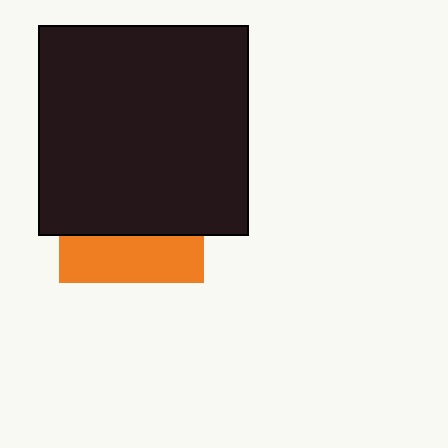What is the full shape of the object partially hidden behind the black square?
The partially hidden object is an orange square.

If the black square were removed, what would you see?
You would see the complete orange square.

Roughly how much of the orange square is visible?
A small part of it is visible (roughly 33%).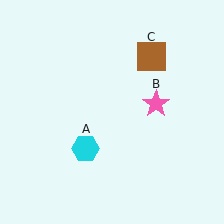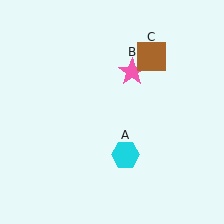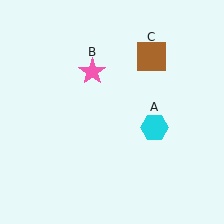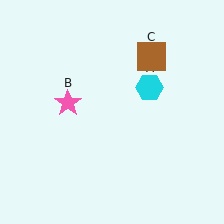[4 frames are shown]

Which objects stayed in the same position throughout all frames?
Brown square (object C) remained stationary.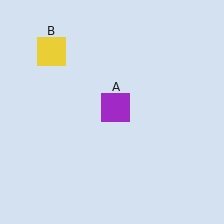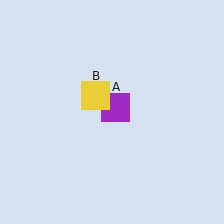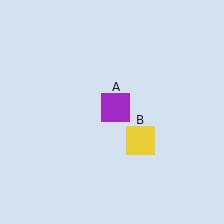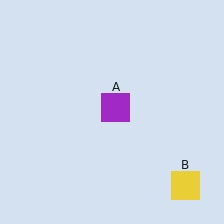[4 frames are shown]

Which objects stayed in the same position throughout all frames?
Purple square (object A) remained stationary.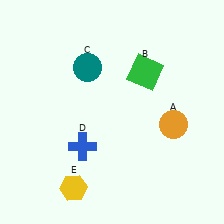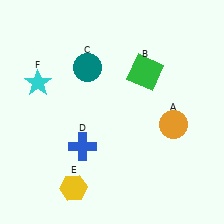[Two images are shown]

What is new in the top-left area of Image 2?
A cyan star (F) was added in the top-left area of Image 2.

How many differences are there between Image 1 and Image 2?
There is 1 difference between the two images.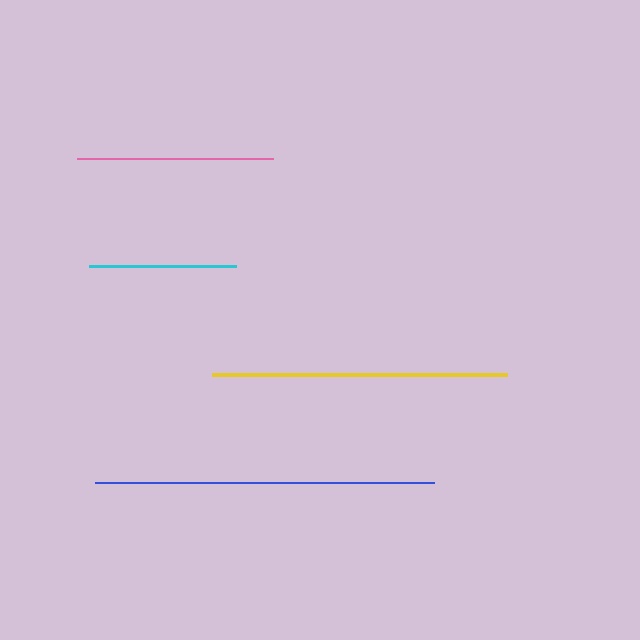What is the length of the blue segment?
The blue segment is approximately 338 pixels long.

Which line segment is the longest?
The blue line is the longest at approximately 338 pixels.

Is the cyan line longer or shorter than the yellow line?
The yellow line is longer than the cyan line.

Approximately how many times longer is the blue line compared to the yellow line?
The blue line is approximately 1.1 times the length of the yellow line.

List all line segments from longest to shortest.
From longest to shortest: blue, yellow, pink, cyan.